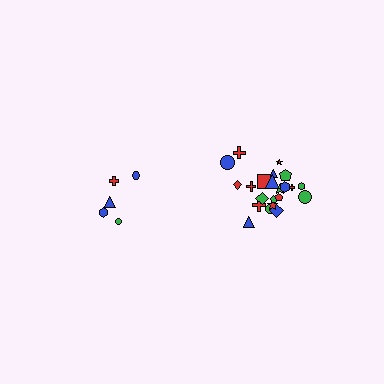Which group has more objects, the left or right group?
The right group.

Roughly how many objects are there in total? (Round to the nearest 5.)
Roughly 25 objects in total.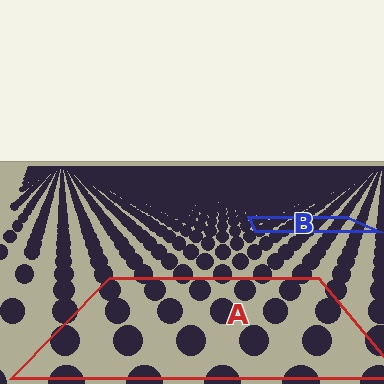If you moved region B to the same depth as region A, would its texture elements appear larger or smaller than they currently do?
They would appear larger. At a closer depth, the same texture elements are projected at a bigger on-screen size.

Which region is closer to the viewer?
Region A is closer. The texture elements there are larger and more spread out.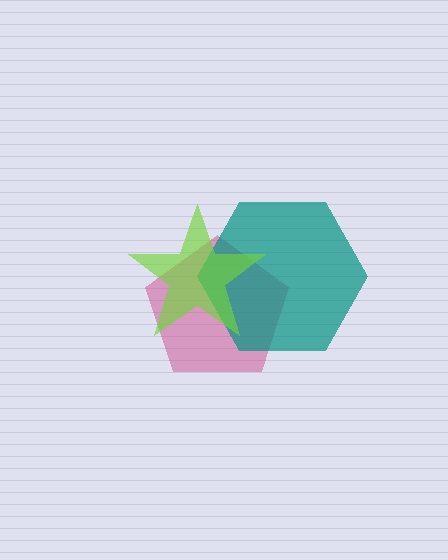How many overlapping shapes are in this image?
There are 3 overlapping shapes in the image.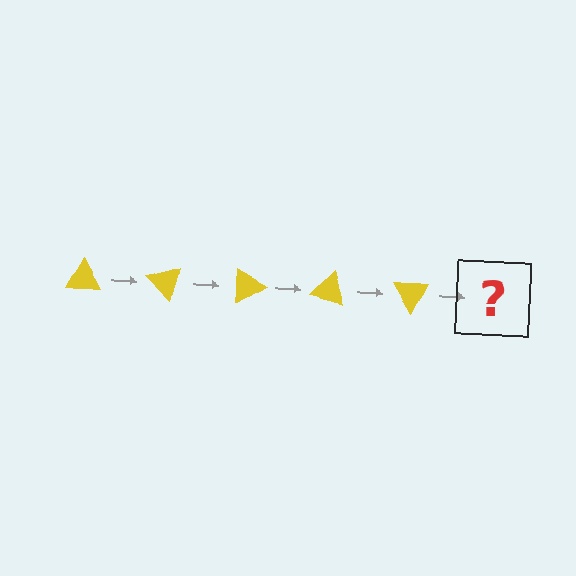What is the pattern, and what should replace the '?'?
The pattern is that the triangle rotates 45 degrees each step. The '?' should be a yellow triangle rotated 225 degrees.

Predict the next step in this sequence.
The next step is a yellow triangle rotated 225 degrees.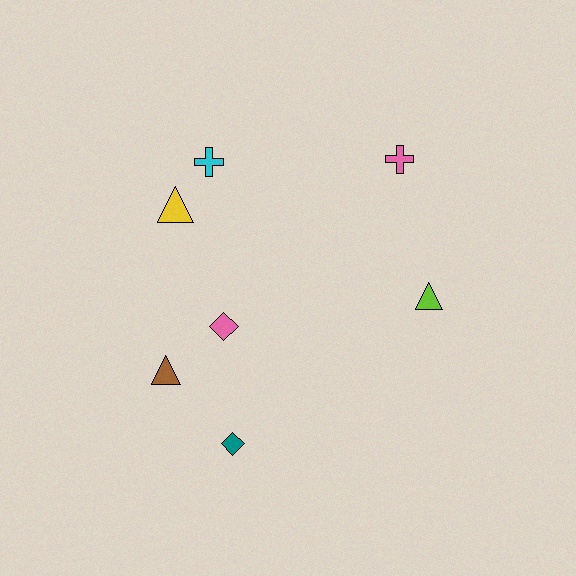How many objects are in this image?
There are 7 objects.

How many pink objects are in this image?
There are 2 pink objects.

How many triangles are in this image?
There are 3 triangles.